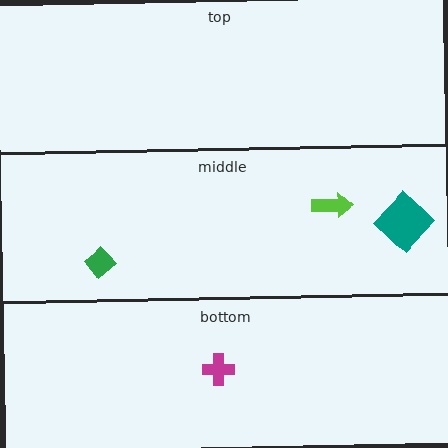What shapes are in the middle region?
The teal diamond, the green diamond, the lime arrow.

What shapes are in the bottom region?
The magenta cross.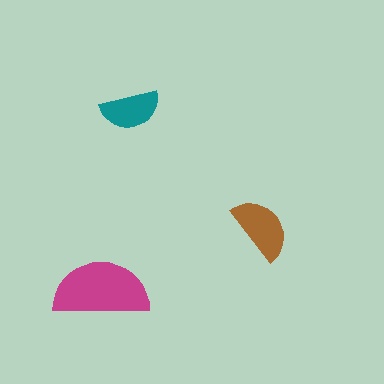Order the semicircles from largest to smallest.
the magenta one, the brown one, the teal one.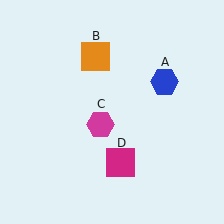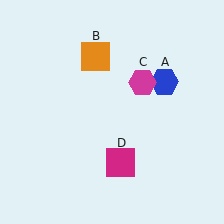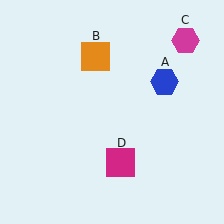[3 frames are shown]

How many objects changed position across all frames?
1 object changed position: magenta hexagon (object C).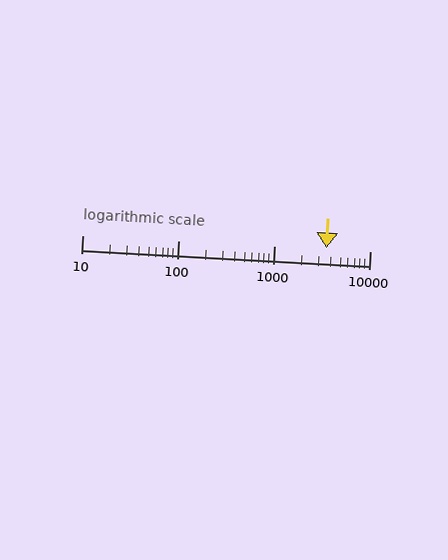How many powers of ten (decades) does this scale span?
The scale spans 3 decades, from 10 to 10000.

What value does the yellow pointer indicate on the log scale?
The pointer indicates approximately 3500.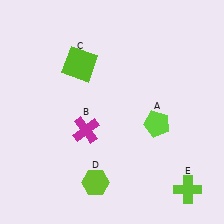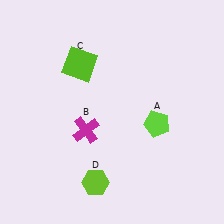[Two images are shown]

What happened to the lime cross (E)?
The lime cross (E) was removed in Image 2. It was in the bottom-right area of Image 1.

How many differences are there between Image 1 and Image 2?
There is 1 difference between the two images.